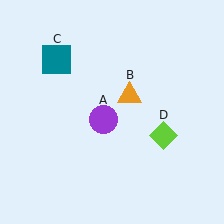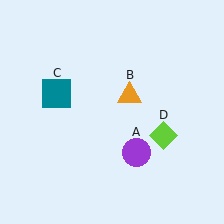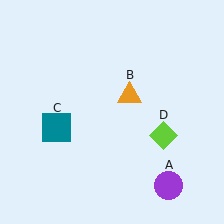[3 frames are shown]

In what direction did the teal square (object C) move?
The teal square (object C) moved down.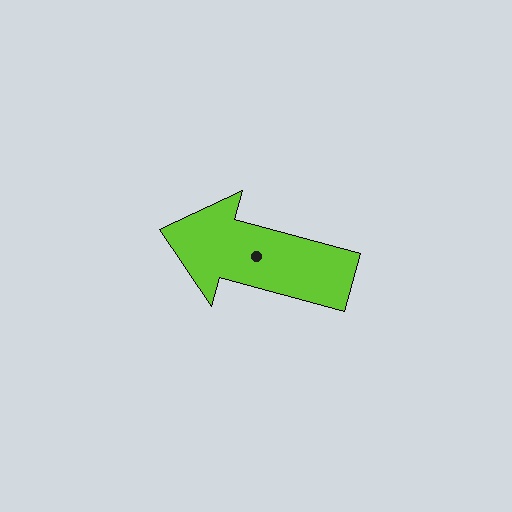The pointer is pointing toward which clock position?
Roughly 10 o'clock.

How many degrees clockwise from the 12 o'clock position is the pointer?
Approximately 285 degrees.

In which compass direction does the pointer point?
West.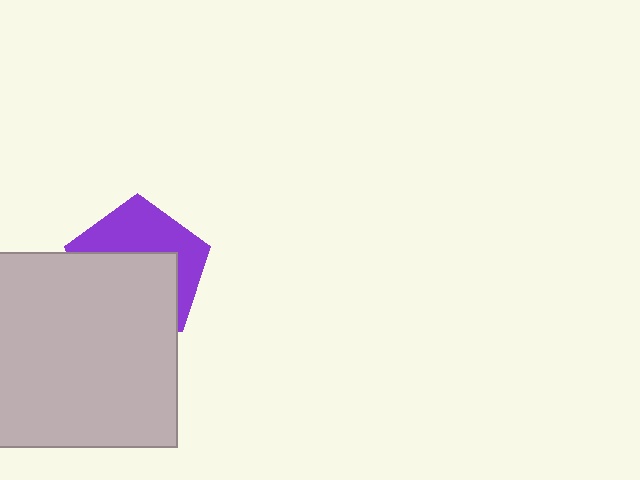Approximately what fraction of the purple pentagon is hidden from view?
Roughly 56% of the purple pentagon is hidden behind the light gray square.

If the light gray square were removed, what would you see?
You would see the complete purple pentagon.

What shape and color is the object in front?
The object in front is a light gray square.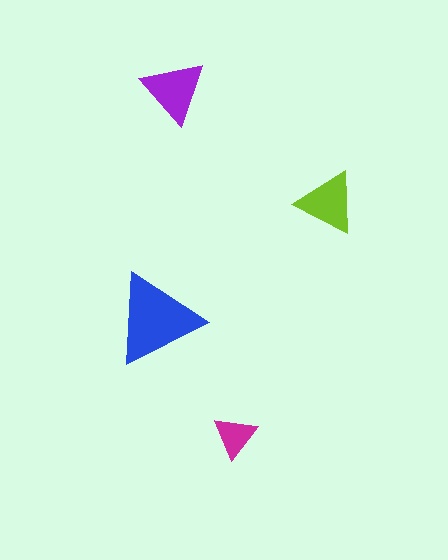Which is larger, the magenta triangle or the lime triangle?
The lime one.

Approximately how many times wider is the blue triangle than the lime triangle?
About 1.5 times wider.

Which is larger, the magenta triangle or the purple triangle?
The purple one.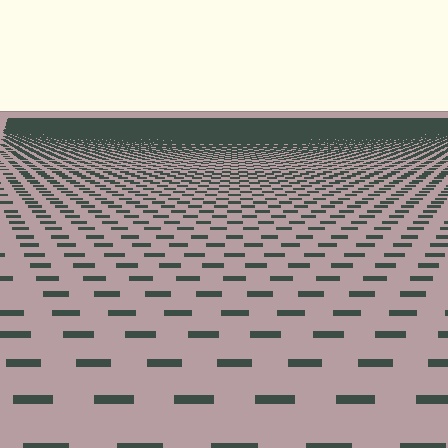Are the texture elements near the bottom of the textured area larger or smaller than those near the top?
Larger. Near the bottom, elements are closer to the viewer and appear at a bigger on-screen size.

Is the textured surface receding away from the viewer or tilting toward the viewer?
The surface is receding away from the viewer. Texture elements get smaller and denser toward the top.